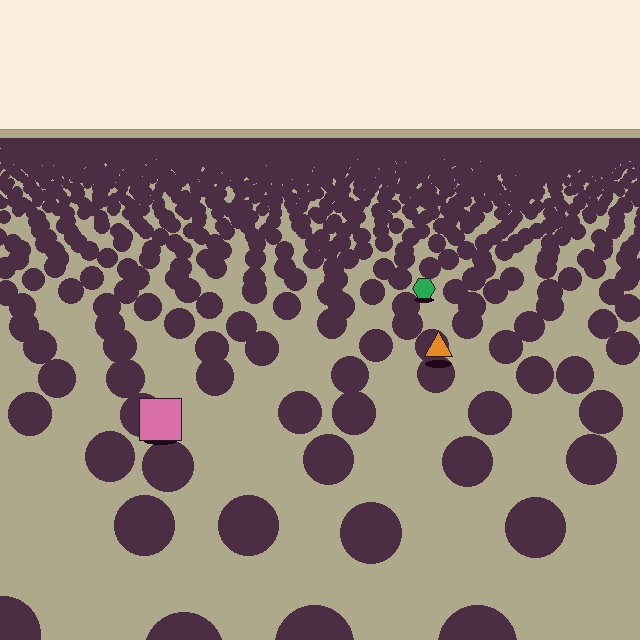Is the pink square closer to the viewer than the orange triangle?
Yes. The pink square is closer — you can tell from the texture gradient: the ground texture is coarser near it.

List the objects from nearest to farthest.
From nearest to farthest: the pink square, the orange triangle, the green hexagon.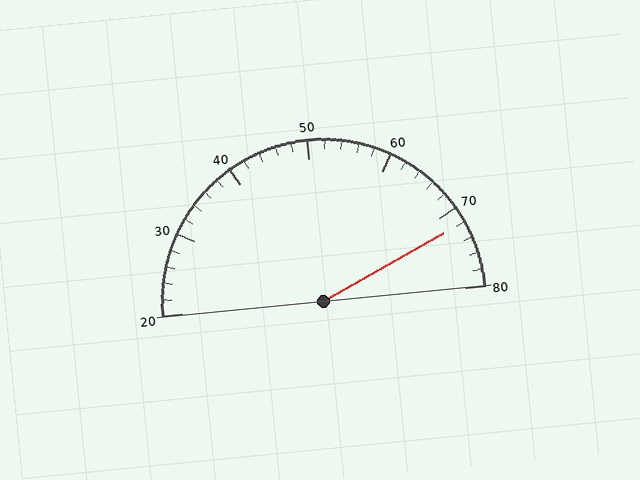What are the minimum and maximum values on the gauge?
The gauge ranges from 20 to 80.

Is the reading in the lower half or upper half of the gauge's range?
The reading is in the upper half of the range (20 to 80).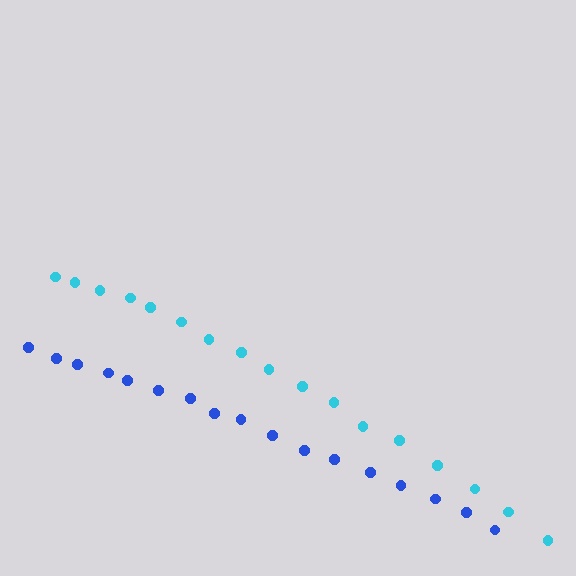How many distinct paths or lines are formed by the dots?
There are 2 distinct paths.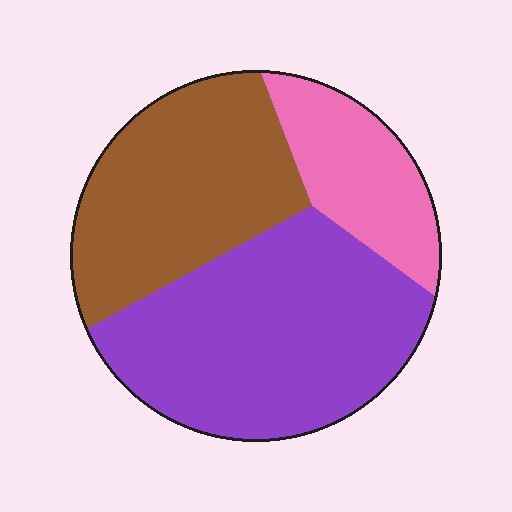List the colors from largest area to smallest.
From largest to smallest: purple, brown, pink.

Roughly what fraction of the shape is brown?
Brown covers around 35% of the shape.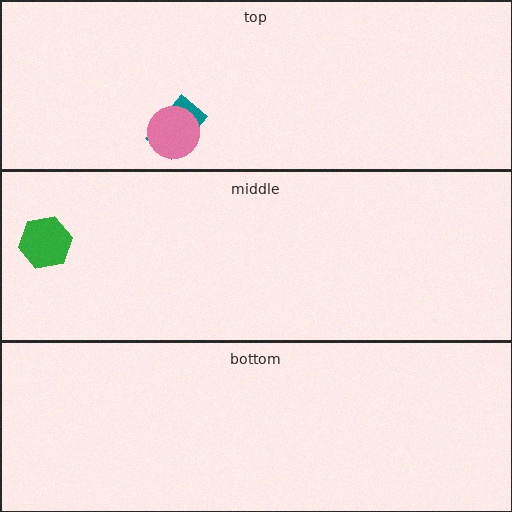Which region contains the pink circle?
The top region.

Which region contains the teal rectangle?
The top region.